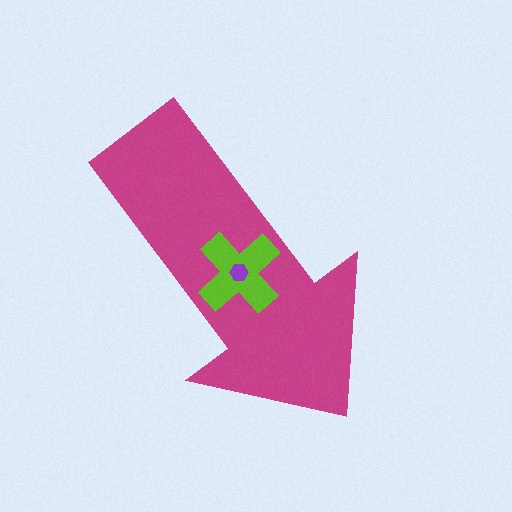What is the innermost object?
The purple hexagon.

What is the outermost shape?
The magenta arrow.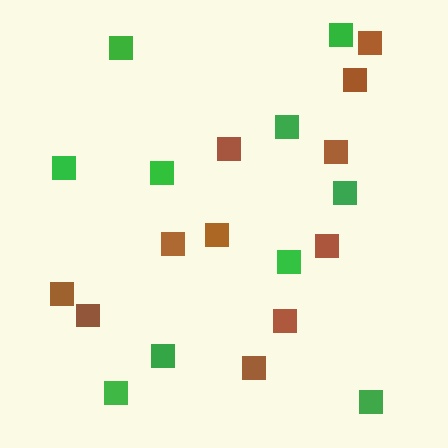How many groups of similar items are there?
There are 2 groups: one group of brown squares (11) and one group of green squares (10).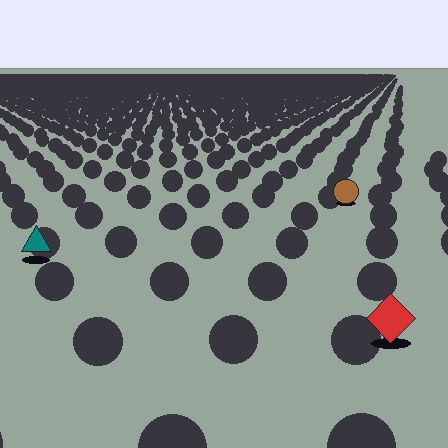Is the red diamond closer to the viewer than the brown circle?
Yes. The red diamond is closer — you can tell from the texture gradient: the ground texture is coarser near it.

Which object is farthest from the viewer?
The brown circle is farthest from the viewer. It appears smaller and the ground texture around it is denser.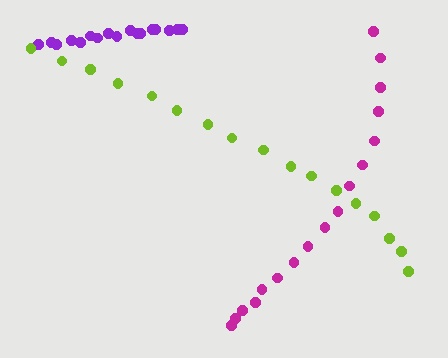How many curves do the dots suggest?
There are 3 distinct paths.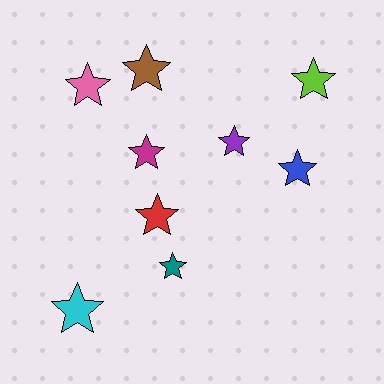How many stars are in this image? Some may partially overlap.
There are 9 stars.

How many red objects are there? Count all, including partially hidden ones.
There is 1 red object.